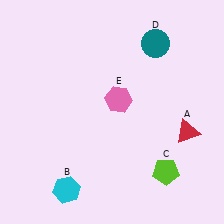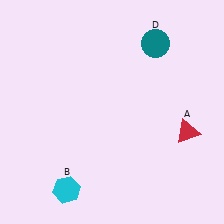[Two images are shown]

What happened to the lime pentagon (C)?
The lime pentagon (C) was removed in Image 2. It was in the bottom-right area of Image 1.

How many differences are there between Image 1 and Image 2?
There are 2 differences between the two images.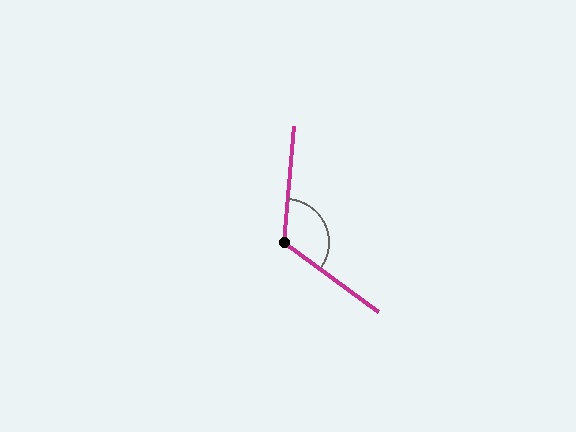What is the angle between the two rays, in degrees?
Approximately 122 degrees.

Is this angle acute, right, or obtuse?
It is obtuse.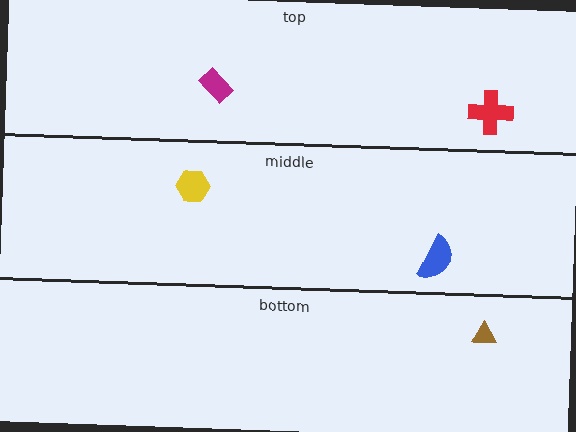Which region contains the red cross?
The top region.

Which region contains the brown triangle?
The bottom region.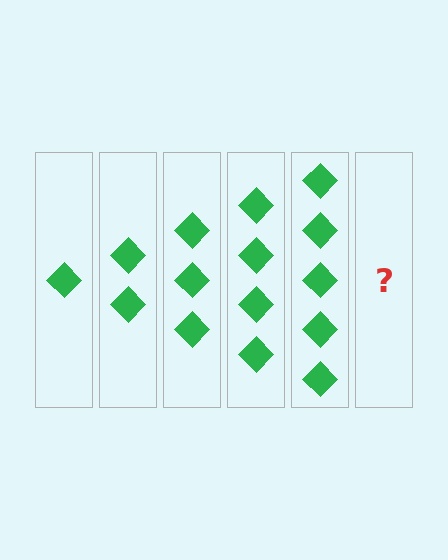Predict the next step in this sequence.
The next step is 6 diamonds.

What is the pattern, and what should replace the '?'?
The pattern is that each step adds one more diamond. The '?' should be 6 diamonds.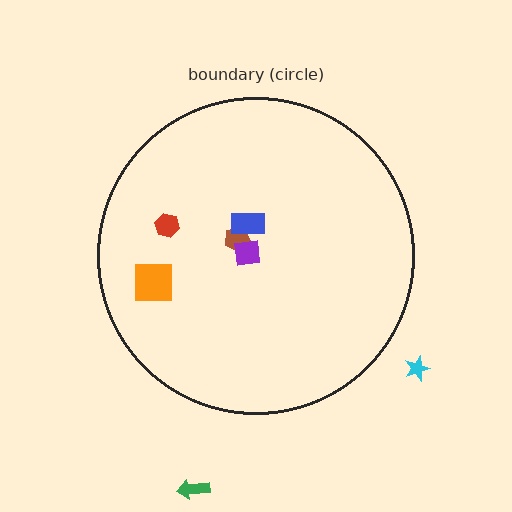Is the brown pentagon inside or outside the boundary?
Inside.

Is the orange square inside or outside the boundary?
Inside.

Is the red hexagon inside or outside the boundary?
Inside.